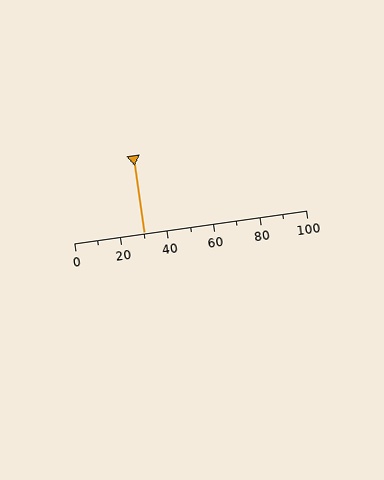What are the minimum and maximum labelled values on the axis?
The axis runs from 0 to 100.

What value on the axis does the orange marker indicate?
The marker indicates approximately 30.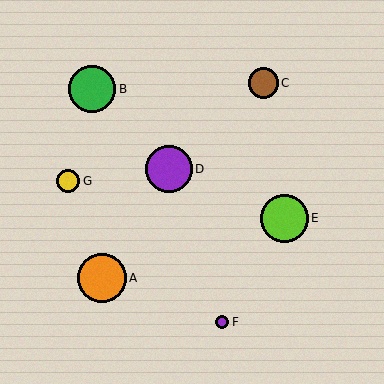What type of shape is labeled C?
Shape C is a brown circle.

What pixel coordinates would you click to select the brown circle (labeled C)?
Click at (263, 83) to select the brown circle C.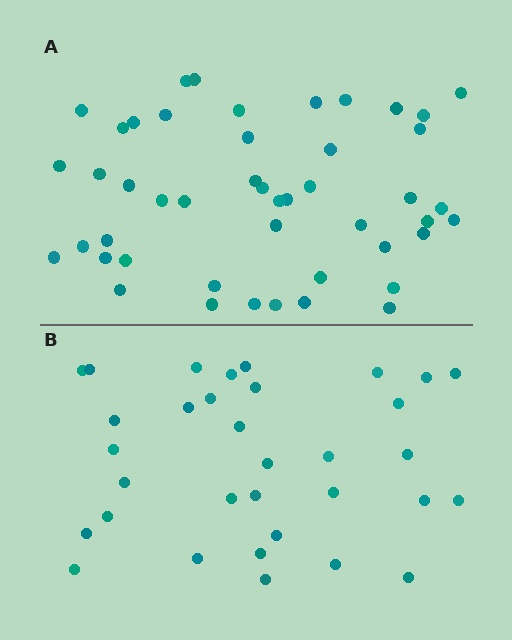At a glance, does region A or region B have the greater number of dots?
Region A (the top region) has more dots.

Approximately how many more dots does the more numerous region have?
Region A has approximately 15 more dots than region B.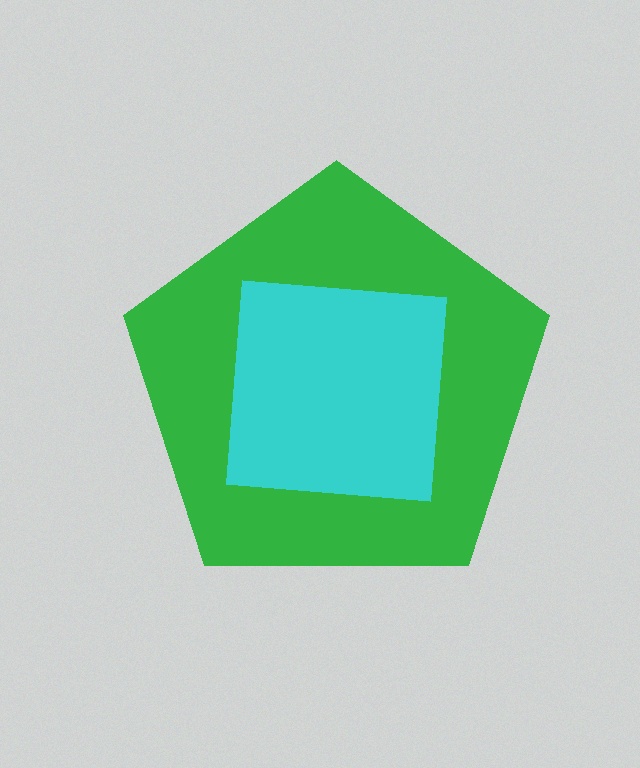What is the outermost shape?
The green pentagon.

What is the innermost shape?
The cyan square.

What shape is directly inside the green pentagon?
The cyan square.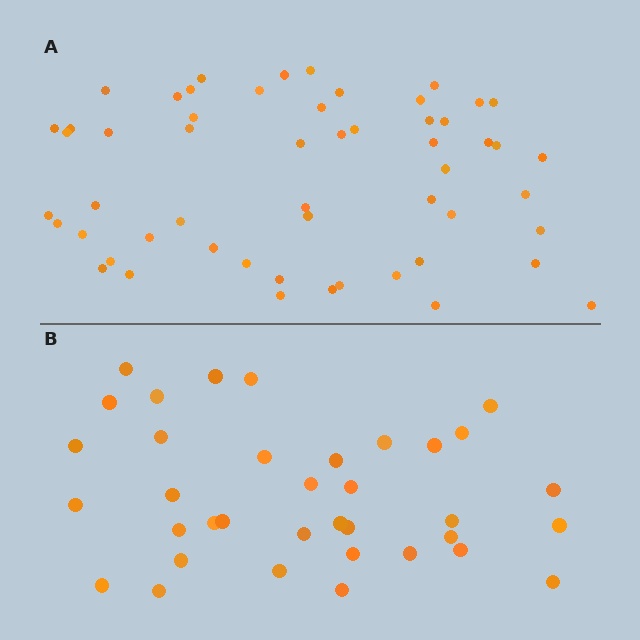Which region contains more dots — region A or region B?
Region A (the top region) has more dots.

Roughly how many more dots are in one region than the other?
Region A has approximately 20 more dots than region B.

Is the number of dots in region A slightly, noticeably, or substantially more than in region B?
Region A has substantially more. The ratio is roughly 1.5 to 1.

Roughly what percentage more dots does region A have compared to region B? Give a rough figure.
About 55% more.